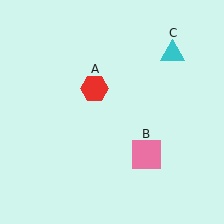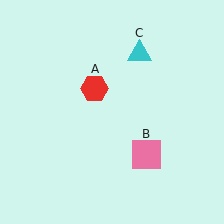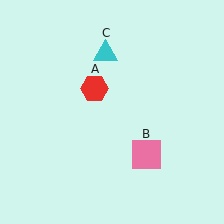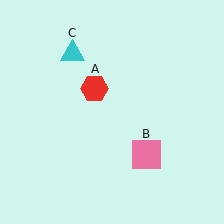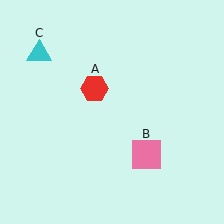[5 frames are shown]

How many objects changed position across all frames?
1 object changed position: cyan triangle (object C).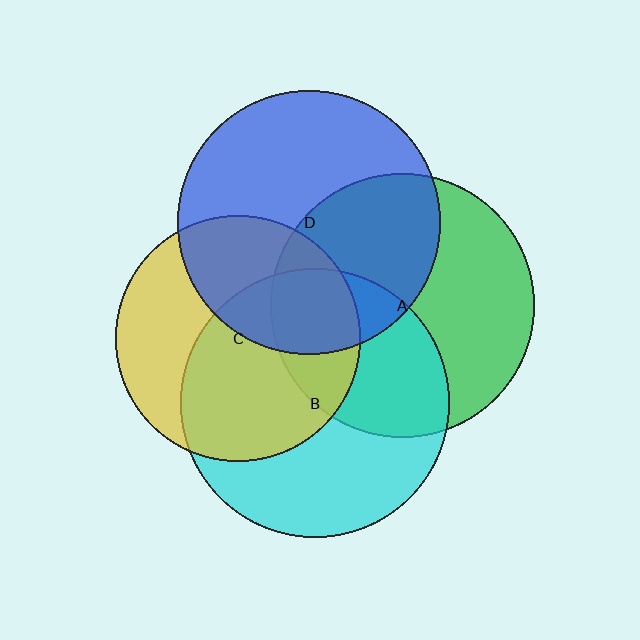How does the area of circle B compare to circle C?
Approximately 1.2 times.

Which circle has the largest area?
Circle B (cyan).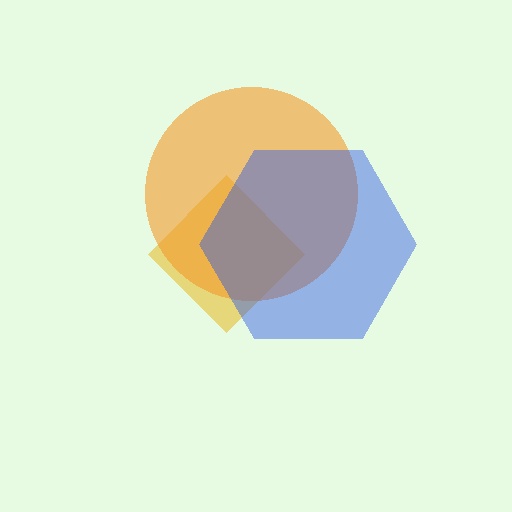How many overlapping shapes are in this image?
There are 3 overlapping shapes in the image.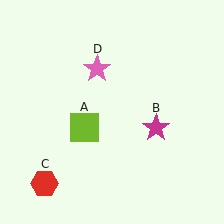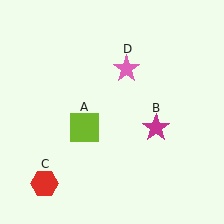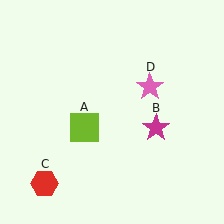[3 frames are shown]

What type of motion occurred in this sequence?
The pink star (object D) rotated clockwise around the center of the scene.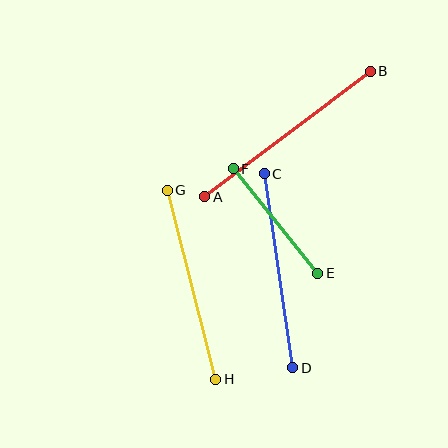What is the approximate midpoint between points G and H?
The midpoint is at approximately (191, 285) pixels.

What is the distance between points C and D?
The distance is approximately 196 pixels.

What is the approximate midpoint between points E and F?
The midpoint is at approximately (276, 221) pixels.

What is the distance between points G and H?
The distance is approximately 195 pixels.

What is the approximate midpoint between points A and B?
The midpoint is at approximately (288, 134) pixels.